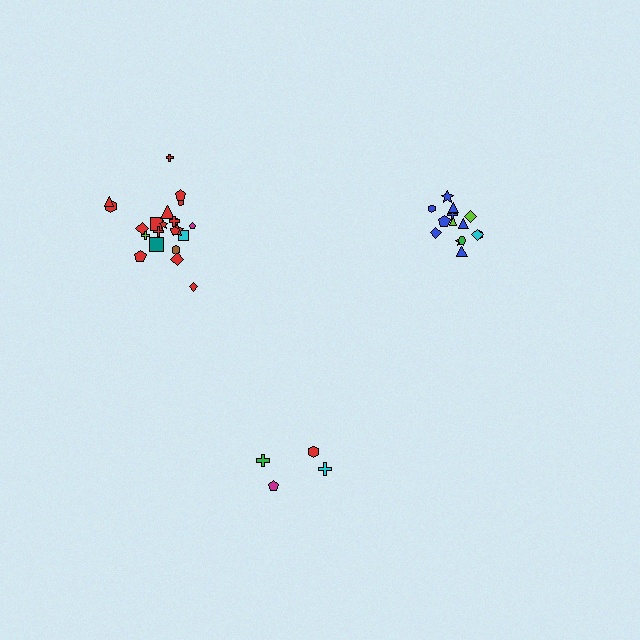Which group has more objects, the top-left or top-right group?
The top-left group.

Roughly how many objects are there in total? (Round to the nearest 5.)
Roughly 40 objects in total.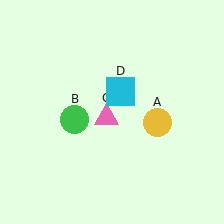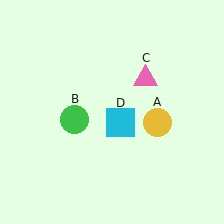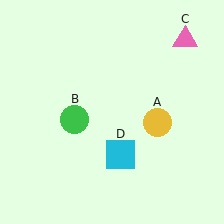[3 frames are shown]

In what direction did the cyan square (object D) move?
The cyan square (object D) moved down.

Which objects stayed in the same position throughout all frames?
Yellow circle (object A) and green circle (object B) remained stationary.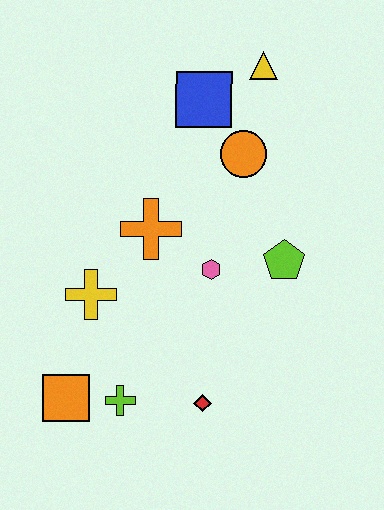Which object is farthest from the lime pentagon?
The orange square is farthest from the lime pentagon.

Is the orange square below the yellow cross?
Yes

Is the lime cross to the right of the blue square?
No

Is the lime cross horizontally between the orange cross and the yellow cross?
Yes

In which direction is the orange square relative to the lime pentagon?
The orange square is to the left of the lime pentagon.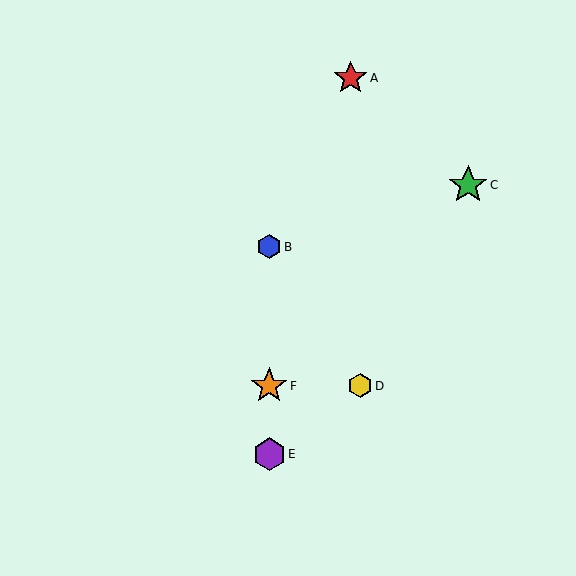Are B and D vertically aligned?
No, B is at x≈269 and D is at x≈360.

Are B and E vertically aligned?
Yes, both are at x≈269.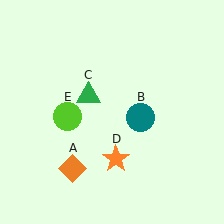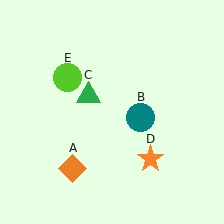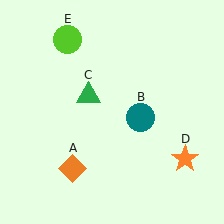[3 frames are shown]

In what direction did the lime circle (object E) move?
The lime circle (object E) moved up.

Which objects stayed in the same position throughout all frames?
Orange diamond (object A) and teal circle (object B) and green triangle (object C) remained stationary.